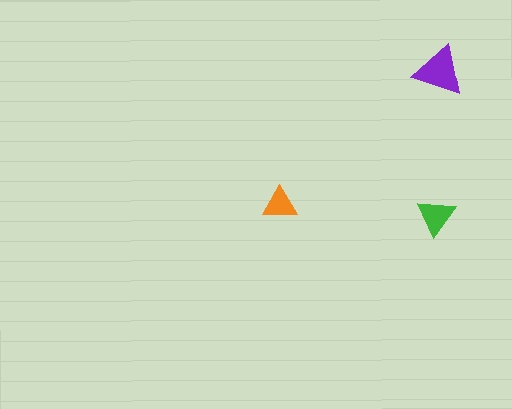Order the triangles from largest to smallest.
the purple one, the green one, the orange one.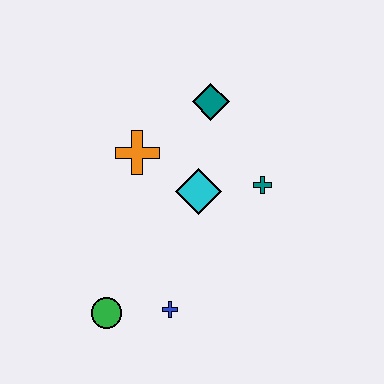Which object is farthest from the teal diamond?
The green circle is farthest from the teal diamond.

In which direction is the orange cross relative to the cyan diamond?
The orange cross is to the left of the cyan diamond.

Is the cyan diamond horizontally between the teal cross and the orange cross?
Yes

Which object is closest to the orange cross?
The cyan diamond is closest to the orange cross.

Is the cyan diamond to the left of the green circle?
No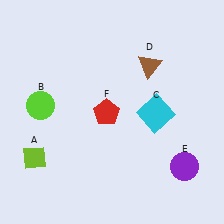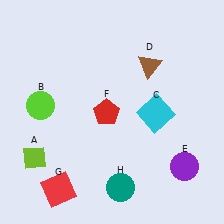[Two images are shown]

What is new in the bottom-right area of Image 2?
A teal circle (H) was added in the bottom-right area of Image 2.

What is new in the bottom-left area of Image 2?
A red square (G) was added in the bottom-left area of Image 2.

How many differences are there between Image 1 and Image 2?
There are 2 differences between the two images.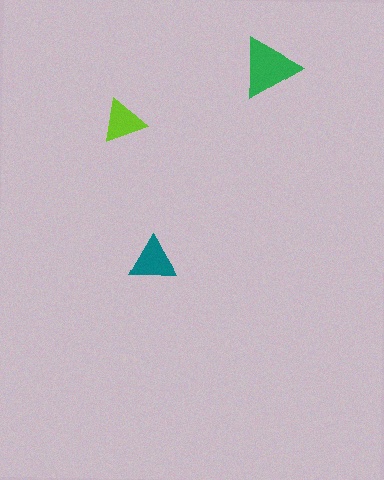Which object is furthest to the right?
The green triangle is rightmost.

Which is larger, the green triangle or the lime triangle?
The green one.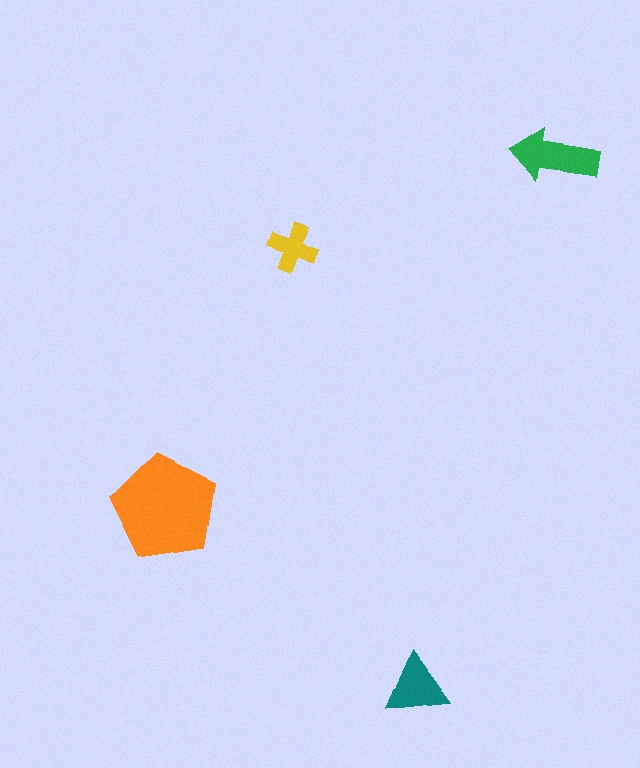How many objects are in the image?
There are 4 objects in the image.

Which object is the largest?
The orange pentagon.